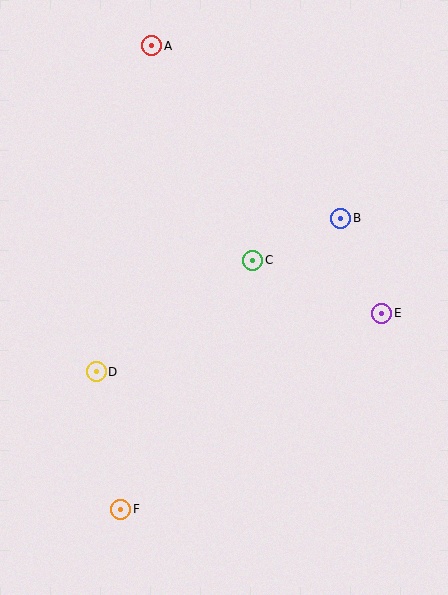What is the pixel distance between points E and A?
The distance between E and A is 353 pixels.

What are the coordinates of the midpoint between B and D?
The midpoint between B and D is at (218, 295).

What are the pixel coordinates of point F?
Point F is at (121, 509).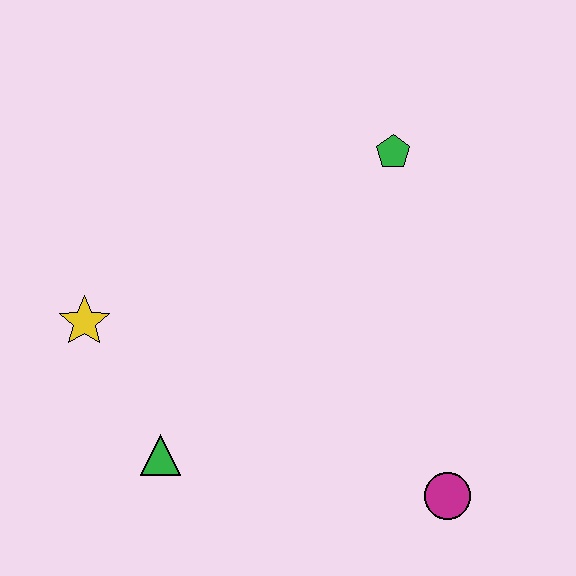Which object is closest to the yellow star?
The green triangle is closest to the yellow star.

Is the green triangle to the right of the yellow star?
Yes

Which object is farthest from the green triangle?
The green pentagon is farthest from the green triangle.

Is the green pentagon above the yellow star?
Yes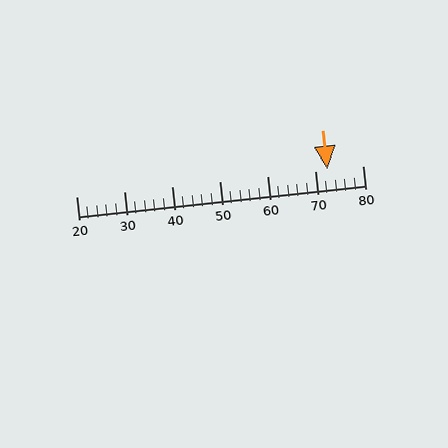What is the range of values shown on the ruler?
The ruler shows values from 20 to 80.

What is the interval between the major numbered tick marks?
The major tick marks are spaced 10 units apart.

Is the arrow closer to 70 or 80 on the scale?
The arrow is closer to 70.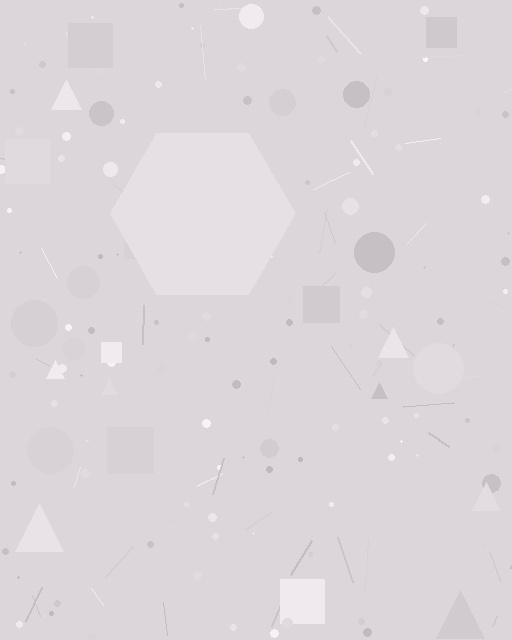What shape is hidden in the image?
A hexagon is hidden in the image.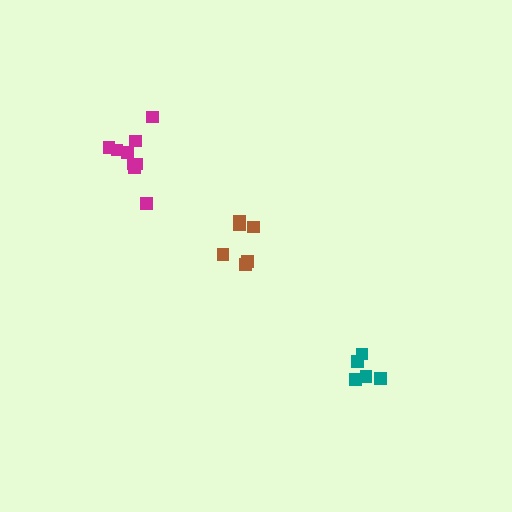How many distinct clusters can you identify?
There are 3 distinct clusters.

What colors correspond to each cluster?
The clusters are colored: teal, magenta, brown.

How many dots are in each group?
Group 1: 5 dots, Group 2: 9 dots, Group 3: 6 dots (20 total).